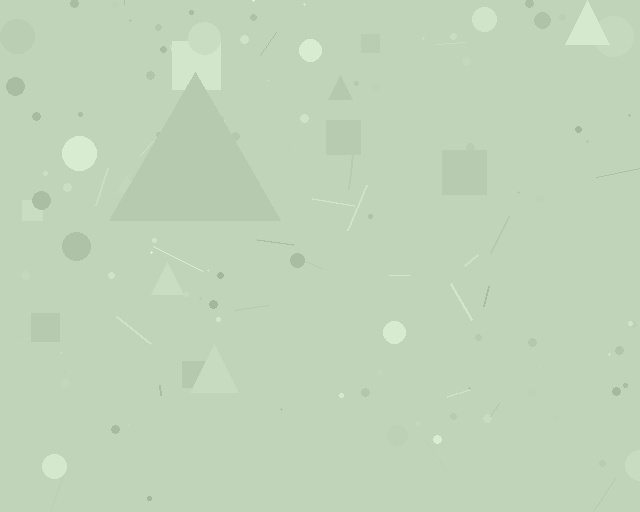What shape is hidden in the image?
A triangle is hidden in the image.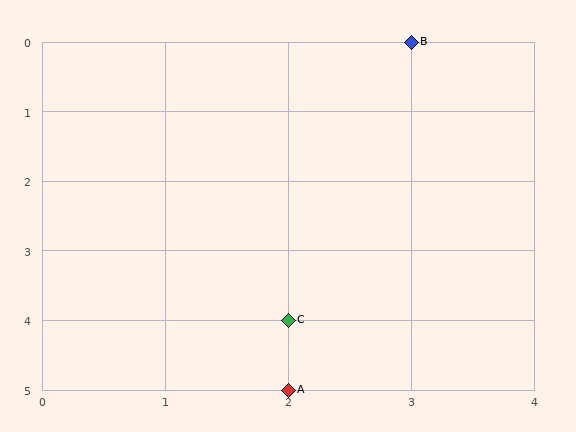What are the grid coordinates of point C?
Point C is at grid coordinates (2, 4).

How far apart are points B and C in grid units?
Points B and C are 1 column and 4 rows apart (about 4.1 grid units diagonally).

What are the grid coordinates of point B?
Point B is at grid coordinates (3, 0).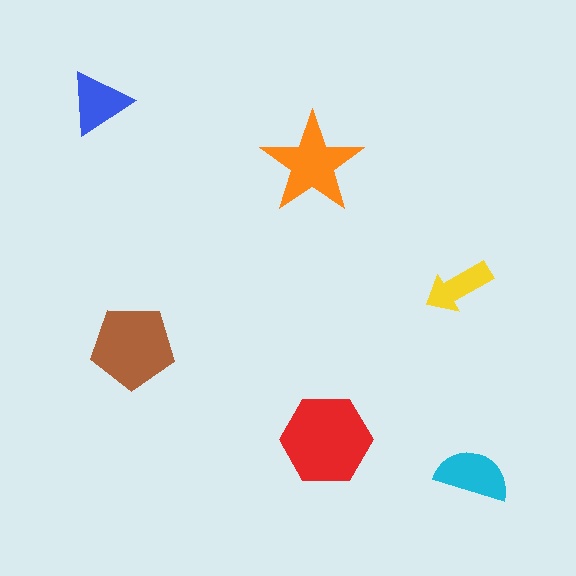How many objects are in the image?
There are 6 objects in the image.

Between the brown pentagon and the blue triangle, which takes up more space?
The brown pentagon.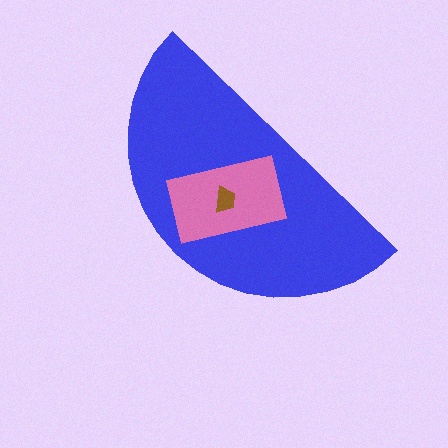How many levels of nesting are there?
3.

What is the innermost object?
The brown trapezoid.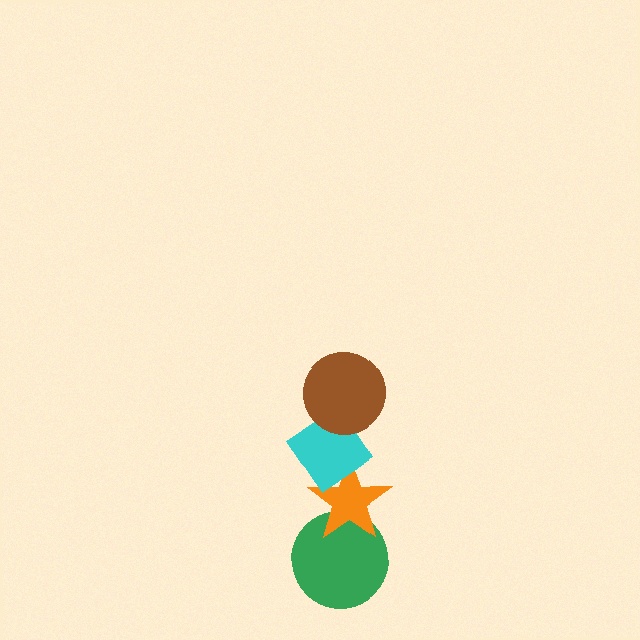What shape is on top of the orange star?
The cyan diamond is on top of the orange star.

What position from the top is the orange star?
The orange star is 3rd from the top.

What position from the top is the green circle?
The green circle is 4th from the top.